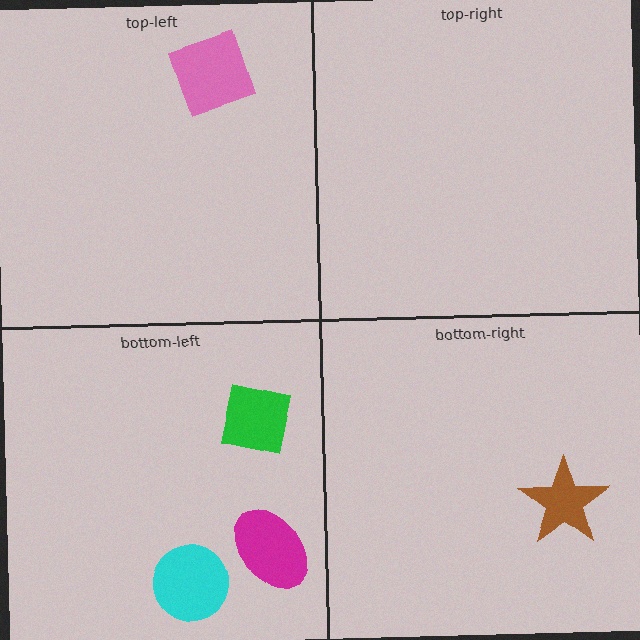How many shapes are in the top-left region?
1.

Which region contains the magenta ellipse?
The bottom-left region.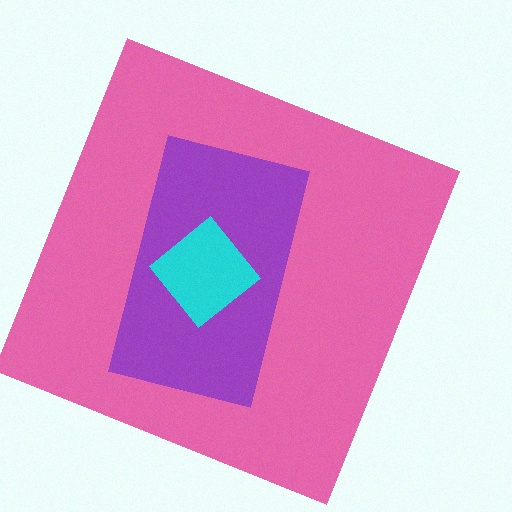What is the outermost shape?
The pink square.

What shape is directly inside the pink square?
The purple rectangle.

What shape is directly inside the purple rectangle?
The cyan diamond.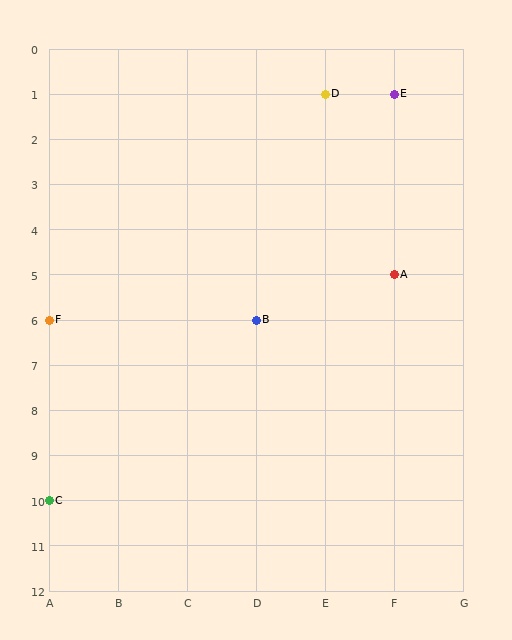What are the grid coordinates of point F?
Point F is at grid coordinates (A, 6).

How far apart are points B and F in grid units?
Points B and F are 3 columns apart.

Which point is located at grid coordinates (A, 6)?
Point F is at (A, 6).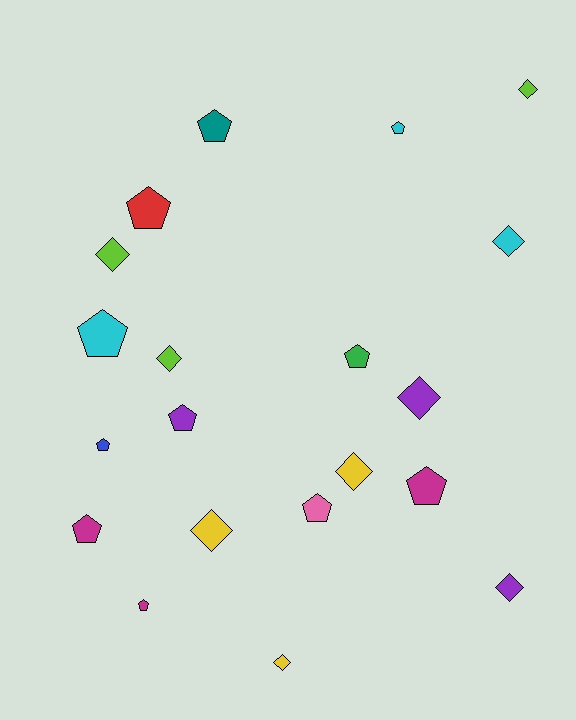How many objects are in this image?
There are 20 objects.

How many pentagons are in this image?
There are 11 pentagons.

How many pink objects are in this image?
There is 1 pink object.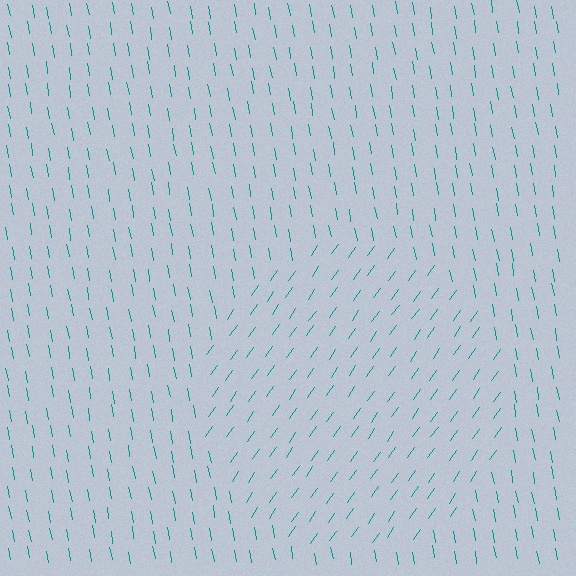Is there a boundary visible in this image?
Yes, there is a texture boundary formed by a change in line orientation.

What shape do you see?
I see a circle.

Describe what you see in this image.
The image is filled with small teal line segments. A circle region in the image has lines oriented differently from the surrounding lines, creating a visible texture boundary.